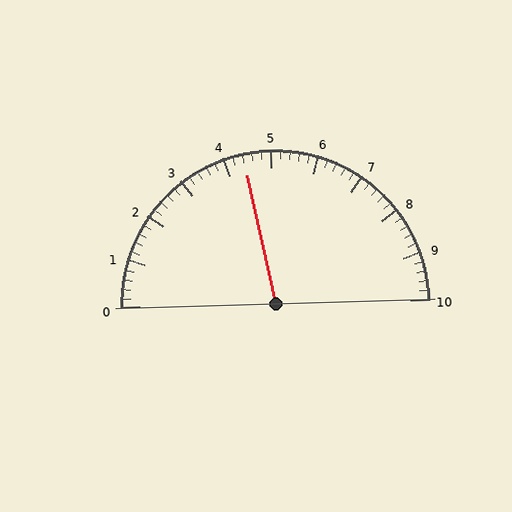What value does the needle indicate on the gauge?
The needle indicates approximately 4.4.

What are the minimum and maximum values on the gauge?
The gauge ranges from 0 to 10.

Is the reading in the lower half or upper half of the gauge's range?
The reading is in the lower half of the range (0 to 10).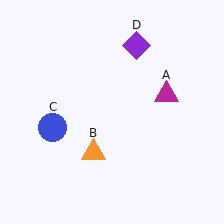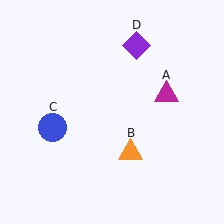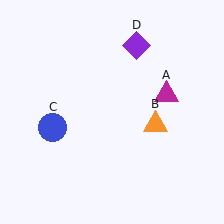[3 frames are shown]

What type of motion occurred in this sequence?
The orange triangle (object B) rotated counterclockwise around the center of the scene.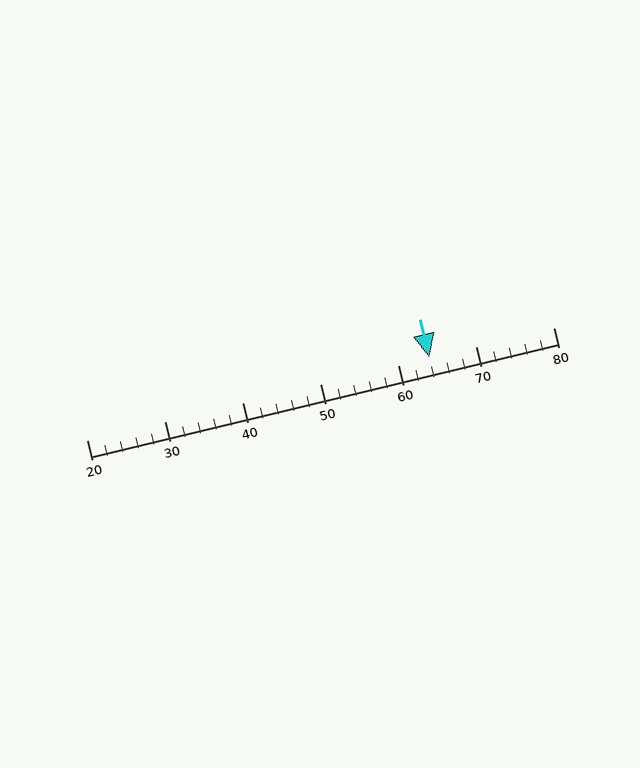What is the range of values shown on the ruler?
The ruler shows values from 20 to 80.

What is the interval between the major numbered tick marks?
The major tick marks are spaced 10 units apart.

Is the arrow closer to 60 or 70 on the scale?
The arrow is closer to 60.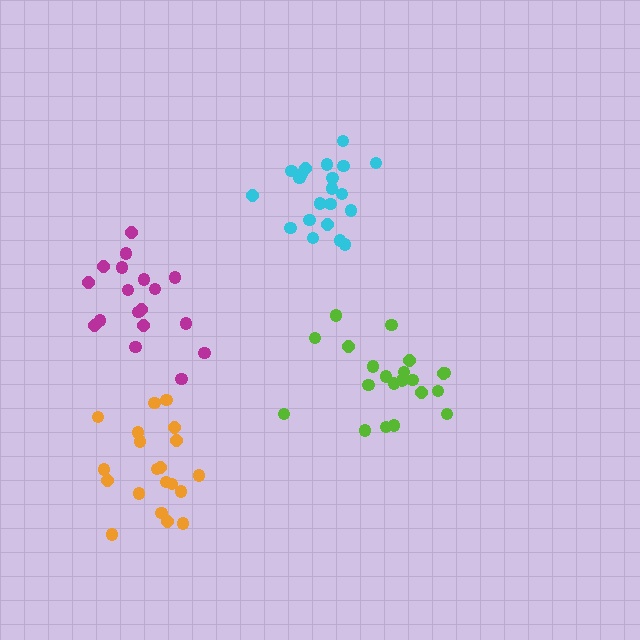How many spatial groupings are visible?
There are 4 spatial groupings.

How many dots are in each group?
Group 1: 18 dots, Group 2: 21 dots, Group 3: 21 dots, Group 4: 20 dots (80 total).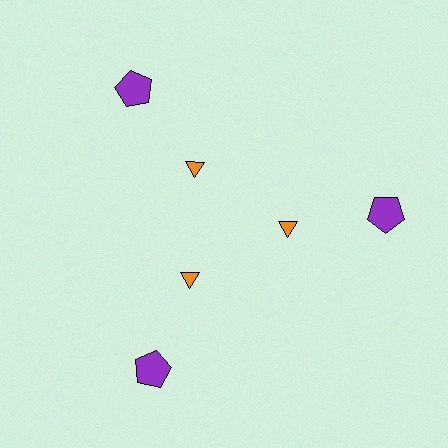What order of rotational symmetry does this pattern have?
This pattern has 3-fold rotational symmetry.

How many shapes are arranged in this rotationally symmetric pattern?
There are 6 shapes, arranged in 3 groups of 2.